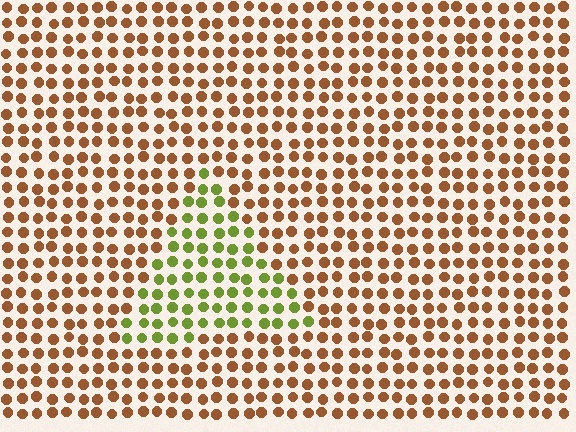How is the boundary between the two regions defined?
The boundary is defined purely by a slight shift in hue (about 62 degrees). Spacing, size, and orientation are identical on both sides.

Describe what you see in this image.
The image is filled with small brown elements in a uniform arrangement. A triangle-shaped region is visible where the elements are tinted to a slightly different hue, forming a subtle color boundary.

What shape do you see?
I see a triangle.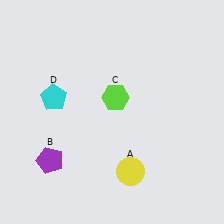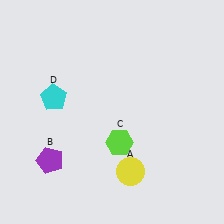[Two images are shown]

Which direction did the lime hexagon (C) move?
The lime hexagon (C) moved down.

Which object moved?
The lime hexagon (C) moved down.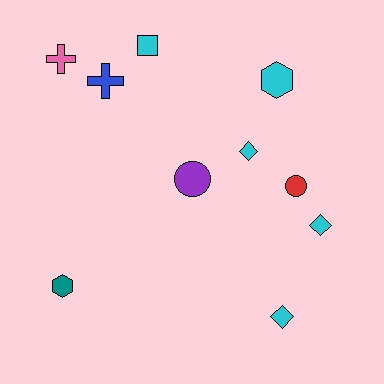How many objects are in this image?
There are 10 objects.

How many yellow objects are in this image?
There are no yellow objects.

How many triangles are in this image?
There are no triangles.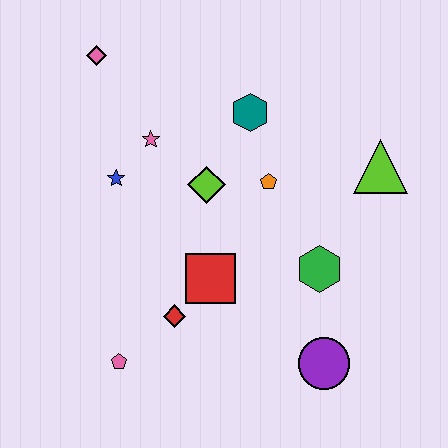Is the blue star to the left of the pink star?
Yes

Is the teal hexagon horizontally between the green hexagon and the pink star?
Yes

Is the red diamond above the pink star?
No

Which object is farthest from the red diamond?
The pink diamond is farthest from the red diamond.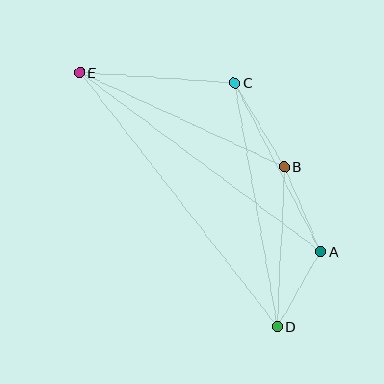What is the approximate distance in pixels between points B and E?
The distance between B and E is approximately 225 pixels.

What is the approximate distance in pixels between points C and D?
The distance between C and D is approximately 247 pixels.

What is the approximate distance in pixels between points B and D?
The distance between B and D is approximately 160 pixels.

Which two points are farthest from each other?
Points D and E are farthest from each other.